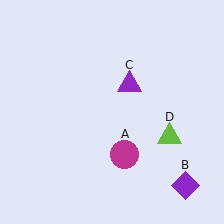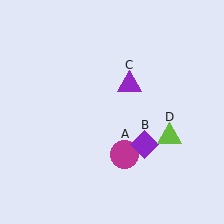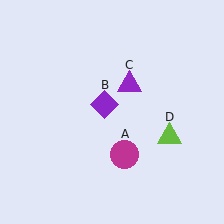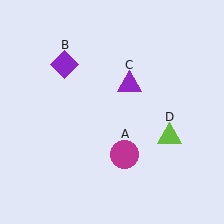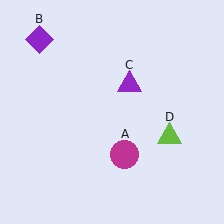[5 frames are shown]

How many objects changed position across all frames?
1 object changed position: purple diamond (object B).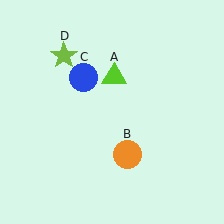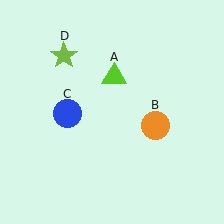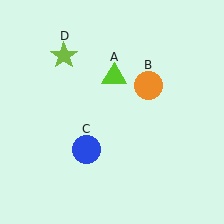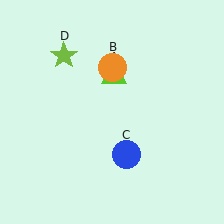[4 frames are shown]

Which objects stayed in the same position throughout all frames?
Lime triangle (object A) and lime star (object D) remained stationary.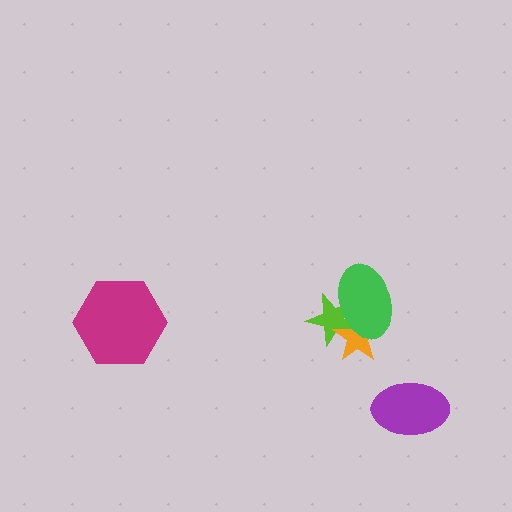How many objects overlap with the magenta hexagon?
0 objects overlap with the magenta hexagon.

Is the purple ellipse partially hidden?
No, no other shape covers it.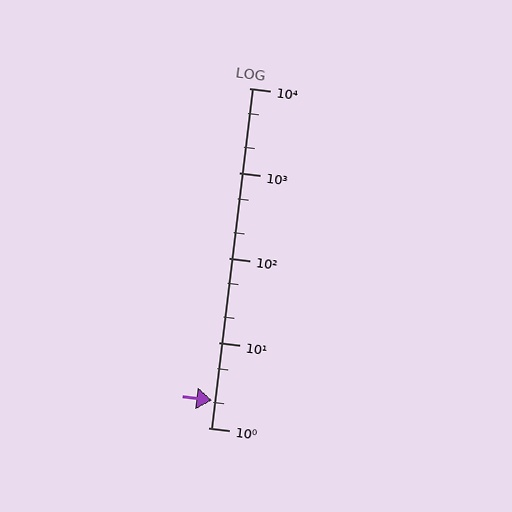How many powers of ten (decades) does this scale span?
The scale spans 4 decades, from 1 to 10000.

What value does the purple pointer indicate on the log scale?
The pointer indicates approximately 2.1.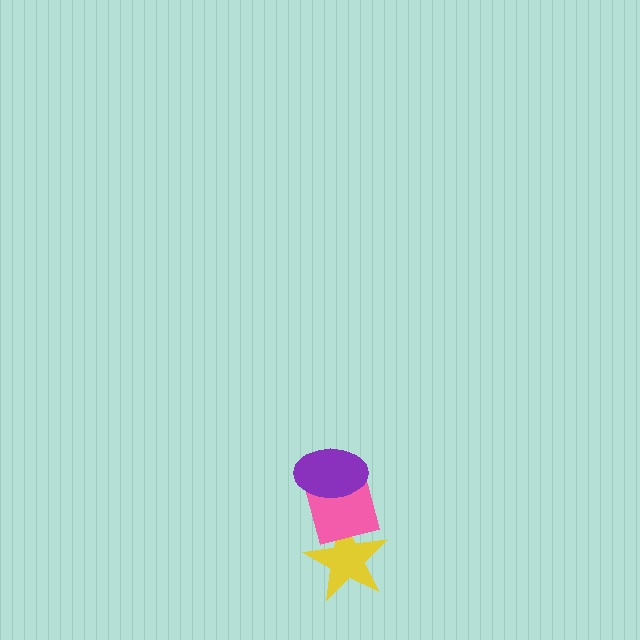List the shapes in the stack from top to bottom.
From top to bottom: the purple ellipse, the pink square, the yellow star.